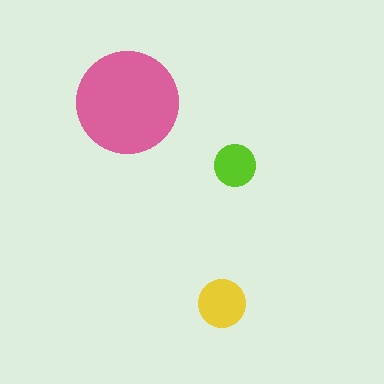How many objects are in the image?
There are 3 objects in the image.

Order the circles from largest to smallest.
the pink one, the yellow one, the lime one.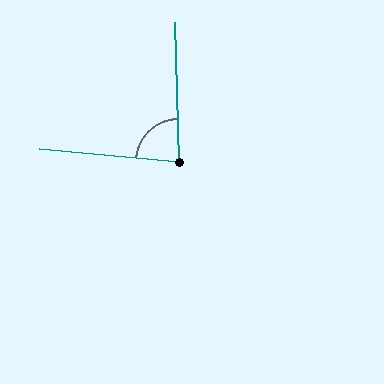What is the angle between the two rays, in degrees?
Approximately 84 degrees.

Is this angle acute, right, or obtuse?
It is acute.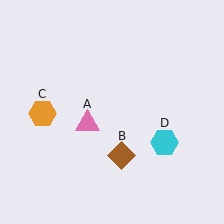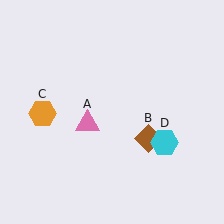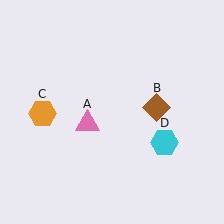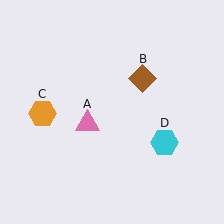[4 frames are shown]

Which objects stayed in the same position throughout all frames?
Pink triangle (object A) and orange hexagon (object C) and cyan hexagon (object D) remained stationary.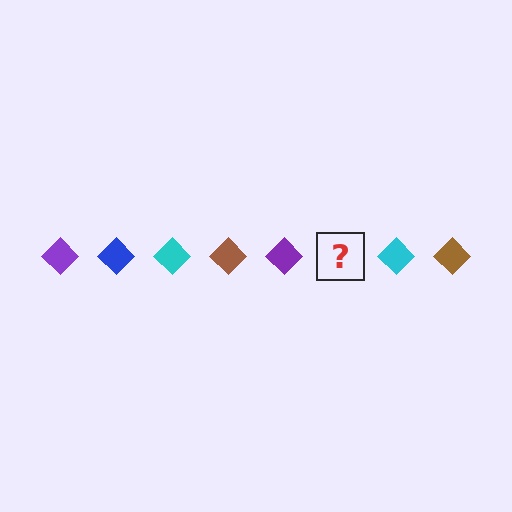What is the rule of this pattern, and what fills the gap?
The rule is that the pattern cycles through purple, blue, cyan, brown diamonds. The gap should be filled with a blue diamond.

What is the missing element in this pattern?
The missing element is a blue diamond.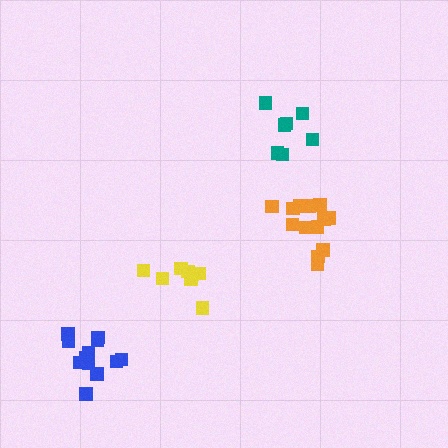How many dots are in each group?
Group 1: 8 dots, Group 2: 13 dots, Group 3: 7 dots, Group 4: 12 dots (40 total).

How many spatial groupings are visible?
There are 4 spatial groupings.